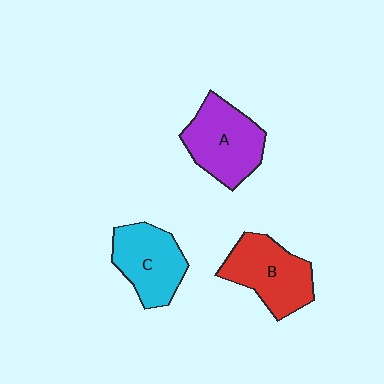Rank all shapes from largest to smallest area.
From largest to smallest: A (purple), B (red), C (cyan).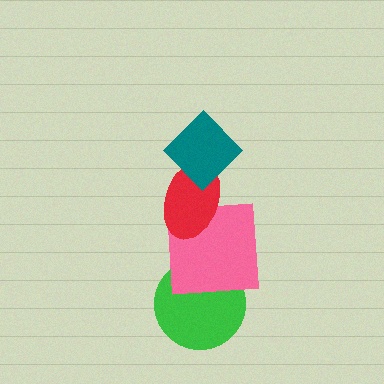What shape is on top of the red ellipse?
The teal diamond is on top of the red ellipse.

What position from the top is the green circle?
The green circle is 4th from the top.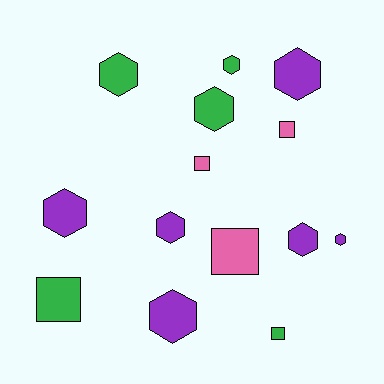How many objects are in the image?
There are 14 objects.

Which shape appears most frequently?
Hexagon, with 9 objects.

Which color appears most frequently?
Purple, with 6 objects.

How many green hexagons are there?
There are 3 green hexagons.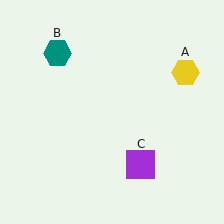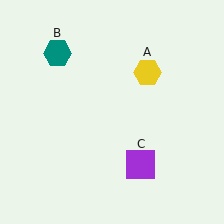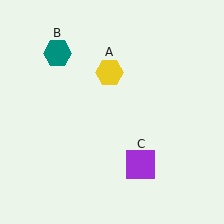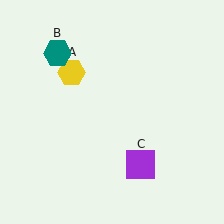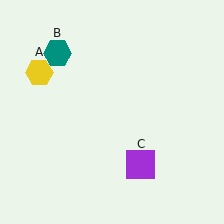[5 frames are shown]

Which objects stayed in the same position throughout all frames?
Teal hexagon (object B) and purple square (object C) remained stationary.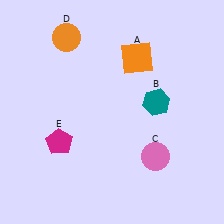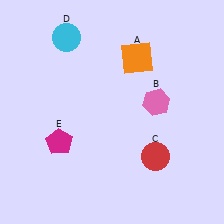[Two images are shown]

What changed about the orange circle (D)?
In Image 1, D is orange. In Image 2, it changed to cyan.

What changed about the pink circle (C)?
In Image 1, C is pink. In Image 2, it changed to red.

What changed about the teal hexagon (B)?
In Image 1, B is teal. In Image 2, it changed to pink.